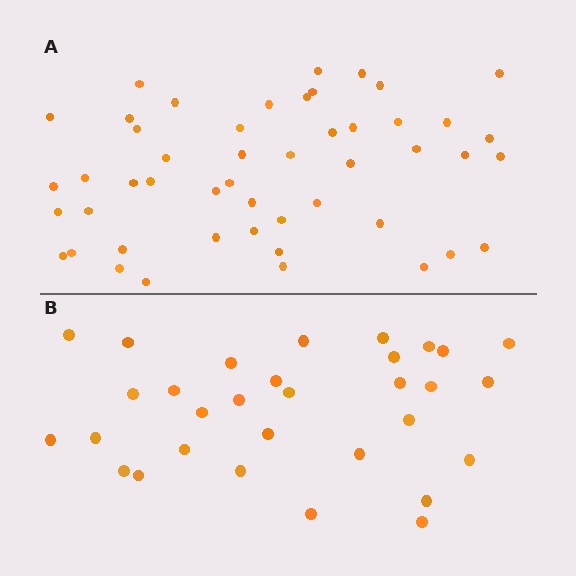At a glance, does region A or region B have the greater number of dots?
Region A (the top region) has more dots.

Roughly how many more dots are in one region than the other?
Region A has approximately 20 more dots than region B.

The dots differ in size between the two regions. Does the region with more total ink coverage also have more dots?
No. Region B has more total ink coverage because its dots are larger, but region A actually contains more individual dots. Total area can be misleading — the number of items is what matters here.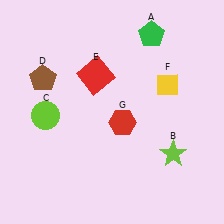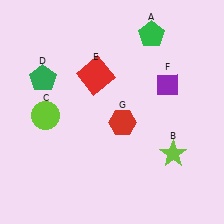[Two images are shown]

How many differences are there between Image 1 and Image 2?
There are 2 differences between the two images.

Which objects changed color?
D changed from brown to green. F changed from yellow to purple.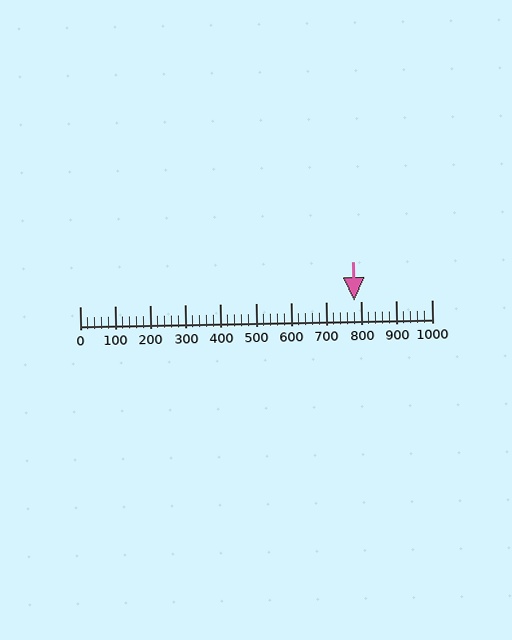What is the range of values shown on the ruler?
The ruler shows values from 0 to 1000.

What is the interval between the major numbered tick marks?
The major tick marks are spaced 100 units apart.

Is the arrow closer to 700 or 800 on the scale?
The arrow is closer to 800.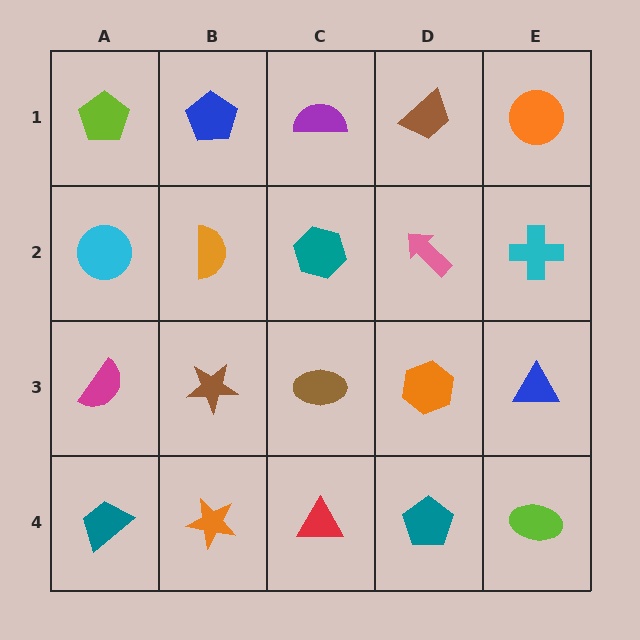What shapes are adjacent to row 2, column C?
A purple semicircle (row 1, column C), a brown ellipse (row 3, column C), an orange semicircle (row 2, column B), a pink arrow (row 2, column D).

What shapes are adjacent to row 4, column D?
An orange hexagon (row 3, column D), a red triangle (row 4, column C), a lime ellipse (row 4, column E).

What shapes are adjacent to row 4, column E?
A blue triangle (row 3, column E), a teal pentagon (row 4, column D).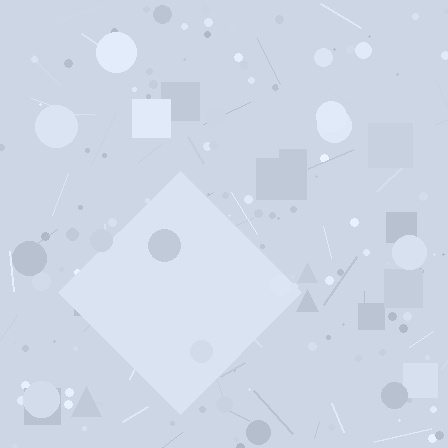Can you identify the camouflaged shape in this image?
The camouflaged shape is a diamond.